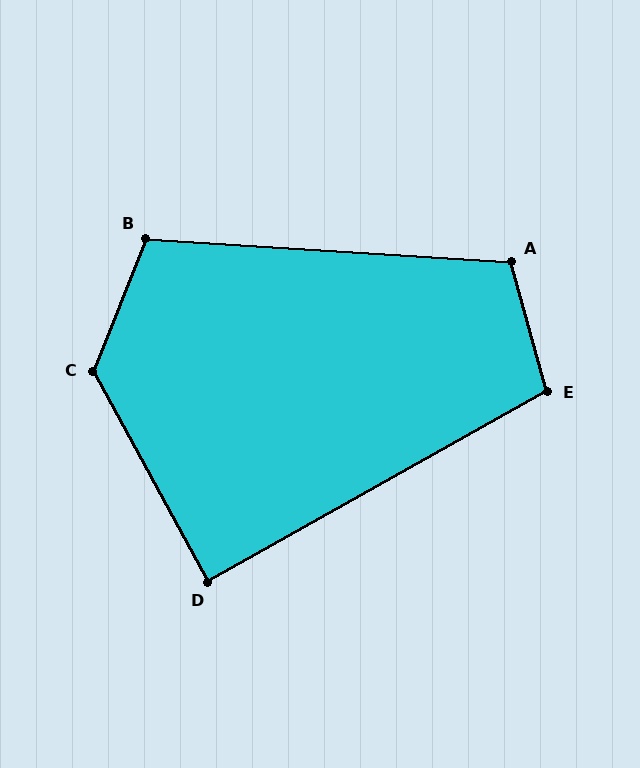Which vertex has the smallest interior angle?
D, at approximately 89 degrees.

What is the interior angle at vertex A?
Approximately 109 degrees (obtuse).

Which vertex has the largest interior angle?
C, at approximately 130 degrees.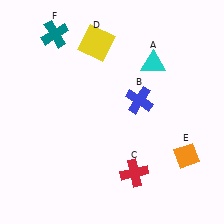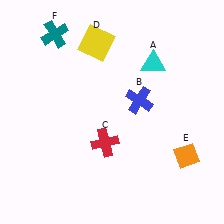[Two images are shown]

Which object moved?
The red cross (C) moved up.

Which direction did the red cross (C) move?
The red cross (C) moved up.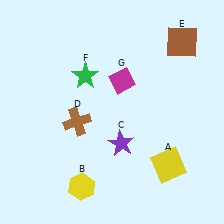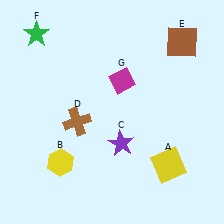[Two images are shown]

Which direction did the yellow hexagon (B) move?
The yellow hexagon (B) moved up.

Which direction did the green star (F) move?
The green star (F) moved left.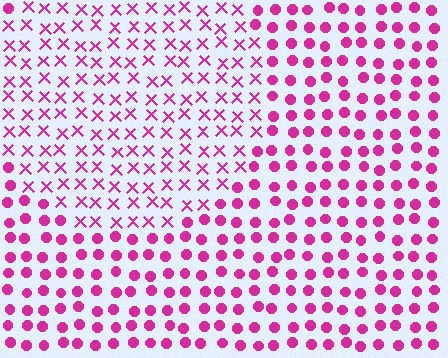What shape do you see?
I see a circle.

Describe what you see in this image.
The image is filled with small magenta elements arranged in a uniform grid. A circle-shaped region contains X marks, while the surrounding area contains circles. The boundary is defined purely by the change in element shape.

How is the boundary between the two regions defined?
The boundary is defined by a change in element shape: X marks inside vs. circles outside. All elements share the same color and spacing.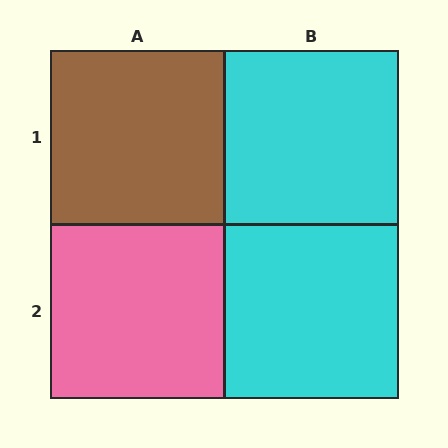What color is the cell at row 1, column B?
Cyan.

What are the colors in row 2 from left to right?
Pink, cyan.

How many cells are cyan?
2 cells are cyan.